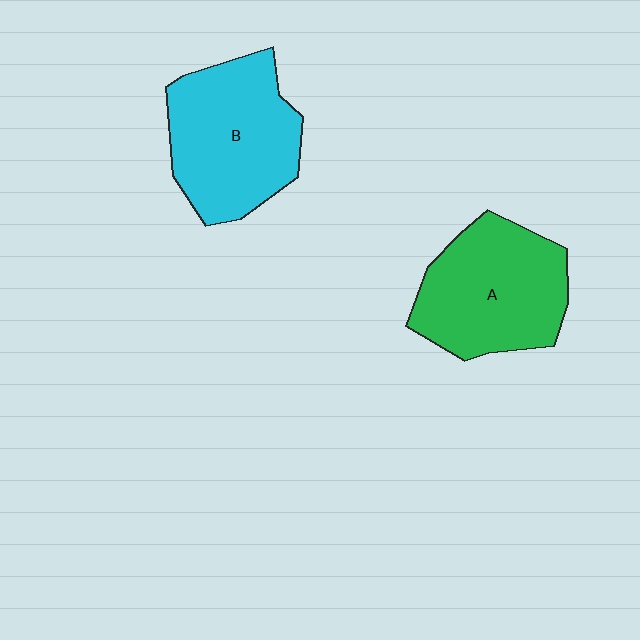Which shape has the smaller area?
Shape A (green).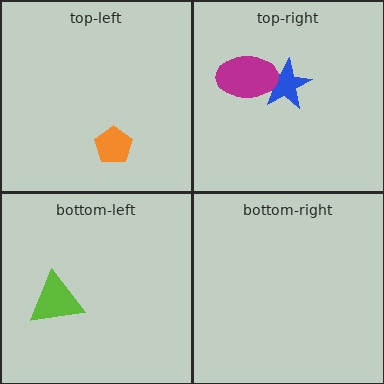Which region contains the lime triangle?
The bottom-left region.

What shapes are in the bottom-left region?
The lime triangle.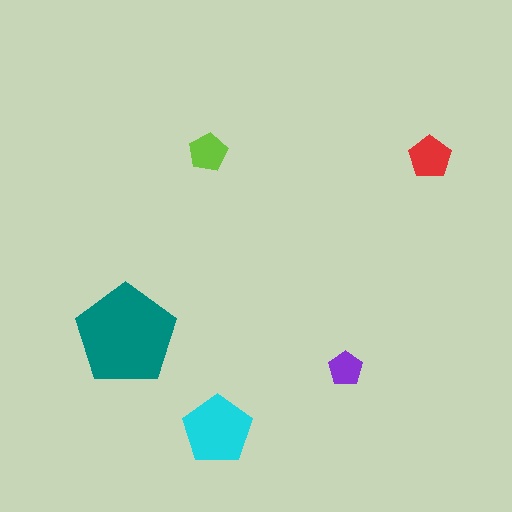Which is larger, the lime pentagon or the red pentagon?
The red one.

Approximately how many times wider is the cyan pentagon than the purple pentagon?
About 2 times wider.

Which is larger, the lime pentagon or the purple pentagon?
The lime one.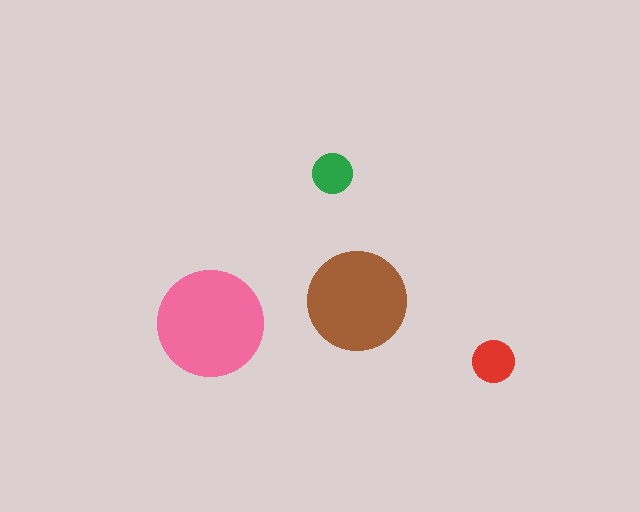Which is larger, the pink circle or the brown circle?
The pink one.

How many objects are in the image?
There are 4 objects in the image.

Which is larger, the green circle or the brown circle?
The brown one.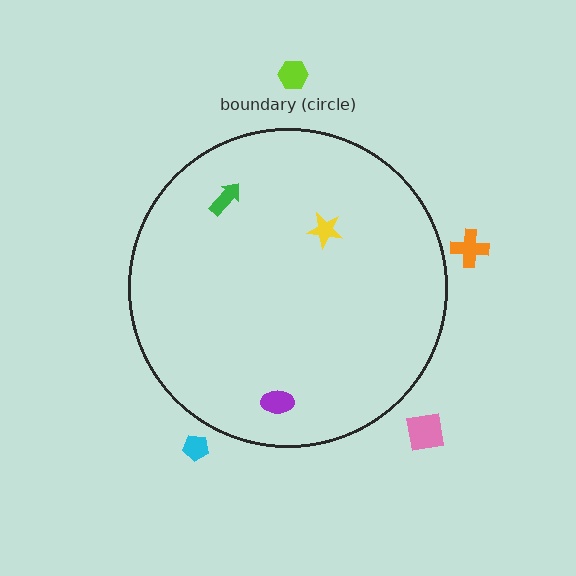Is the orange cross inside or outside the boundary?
Outside.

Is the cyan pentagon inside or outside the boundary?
Outside.